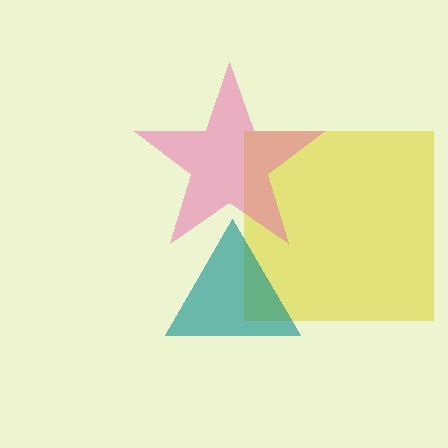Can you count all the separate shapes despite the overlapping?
Yes, there are 3 separate shapes.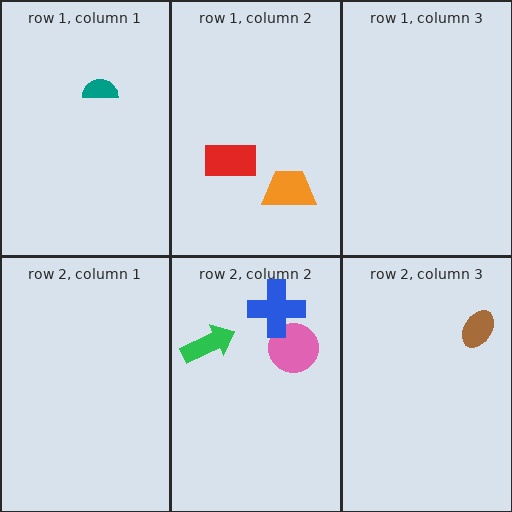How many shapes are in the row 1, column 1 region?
1.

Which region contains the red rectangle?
The row 1, column 2 region.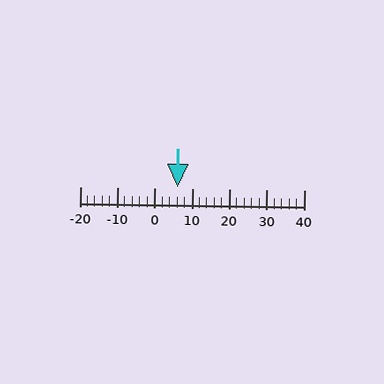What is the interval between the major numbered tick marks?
The major tick marks are spaced 10 units apart.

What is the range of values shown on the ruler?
The ruler shows values from -20 to 40.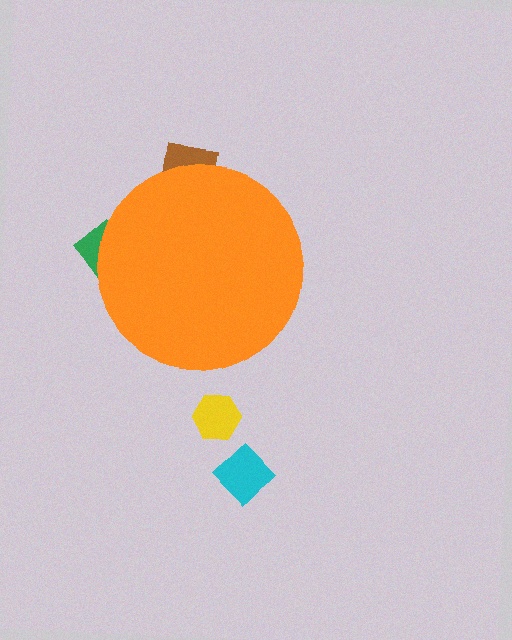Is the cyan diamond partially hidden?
No, the cyan diamond is fully visible.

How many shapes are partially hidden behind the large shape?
2 shapes are partially hidden.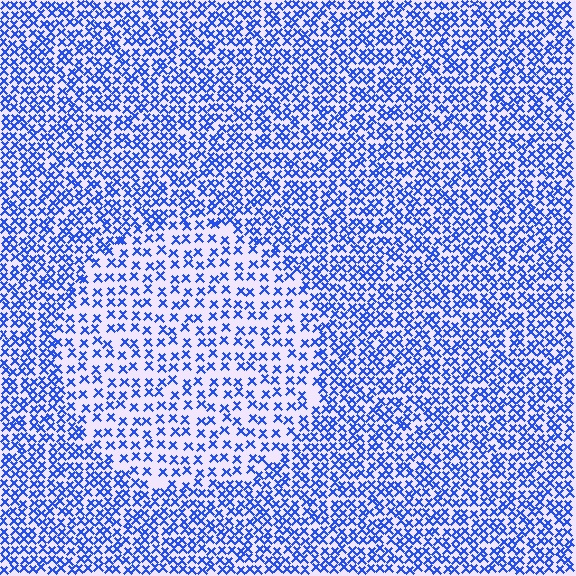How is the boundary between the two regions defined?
The boundary is defined by a change in element density (approximately 1.9x ratio). All elements are the same color, size, and shape.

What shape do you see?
I see a circle.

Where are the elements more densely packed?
The elements are more densely packed outside the circle boundary.